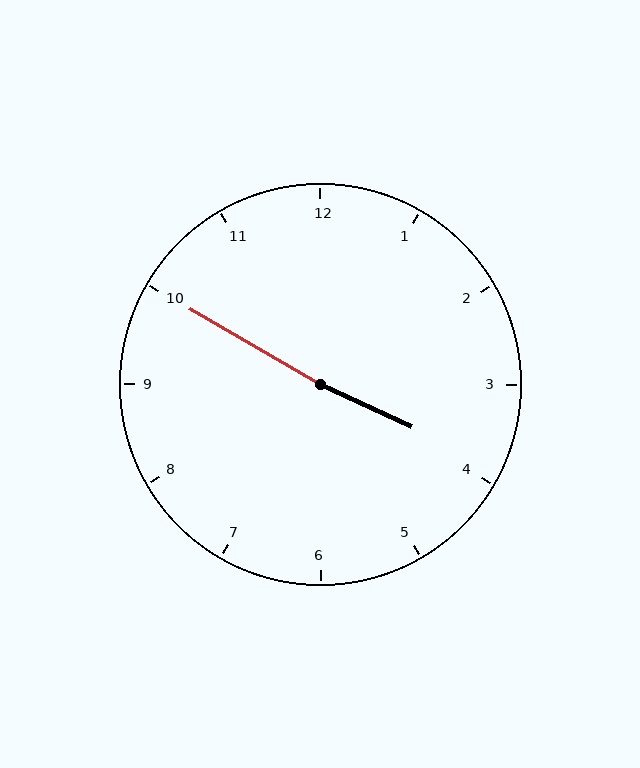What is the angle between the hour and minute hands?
Approximately 175 degrees.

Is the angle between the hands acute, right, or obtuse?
It is obtuse.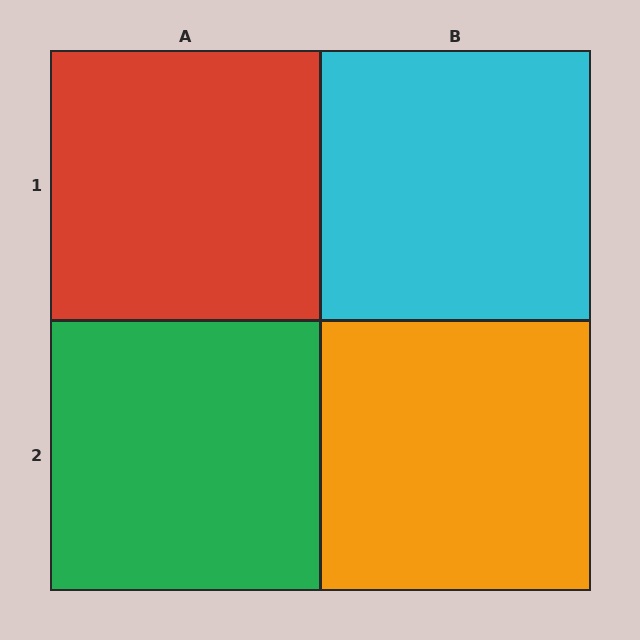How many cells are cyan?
1 cell is cyan.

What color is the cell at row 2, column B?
Orange.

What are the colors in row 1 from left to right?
Red, cyan.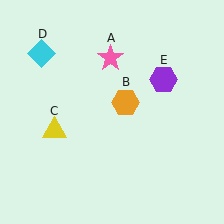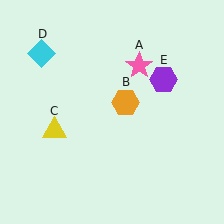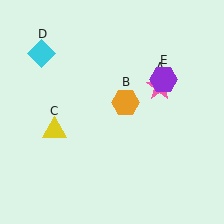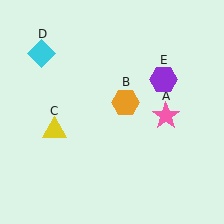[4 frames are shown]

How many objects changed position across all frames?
1 object changed position: pink star (object A).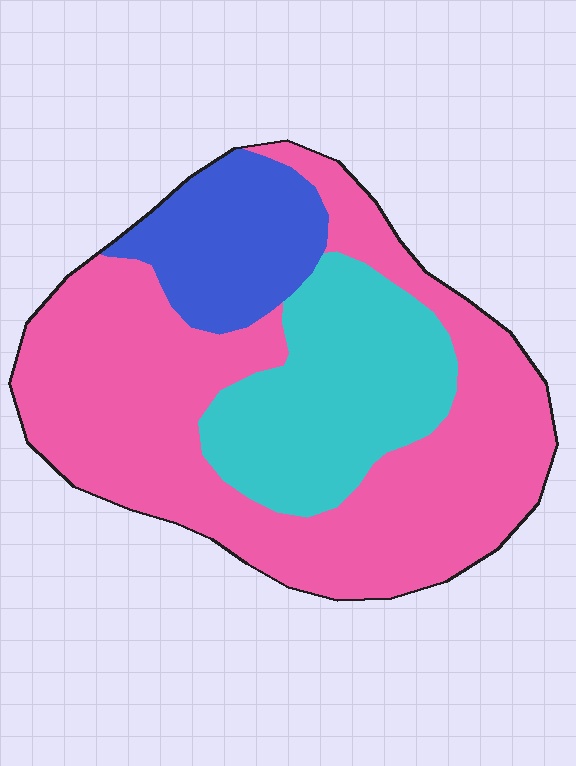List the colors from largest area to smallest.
From largest to smallest: pink, cyan, blue.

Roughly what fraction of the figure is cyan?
Cyan takes up about one quarter (1/4) of the figure.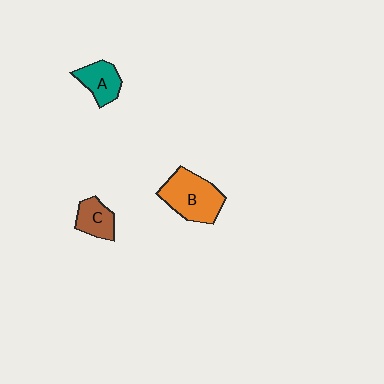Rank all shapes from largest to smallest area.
From largest to smallest: B (orange), A (teal), C (brown).